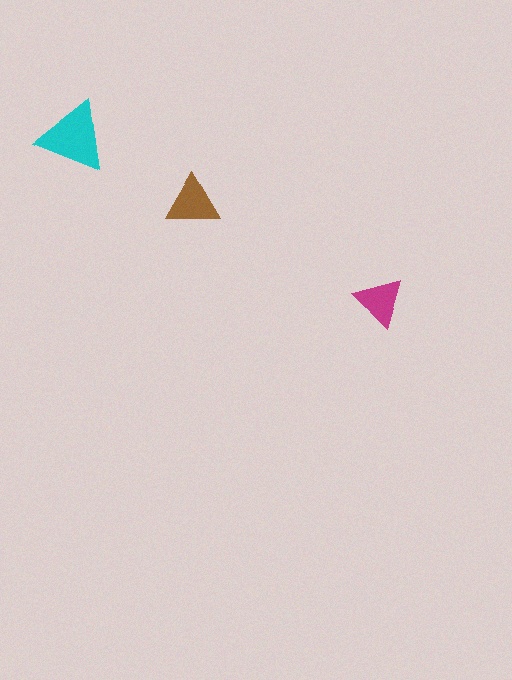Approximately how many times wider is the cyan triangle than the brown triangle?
About 1.5 times wider.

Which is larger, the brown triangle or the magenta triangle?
The brown one.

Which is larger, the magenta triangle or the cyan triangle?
The cyan one.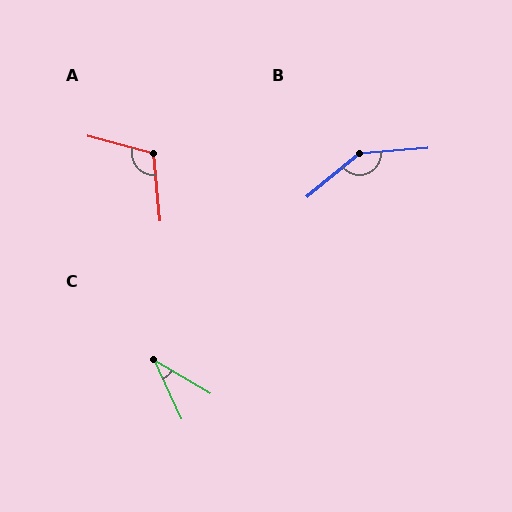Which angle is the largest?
B, at approximately 145 degrees.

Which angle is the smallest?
C, at approximately 34 degrees.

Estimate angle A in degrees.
Approximately 111 degrees.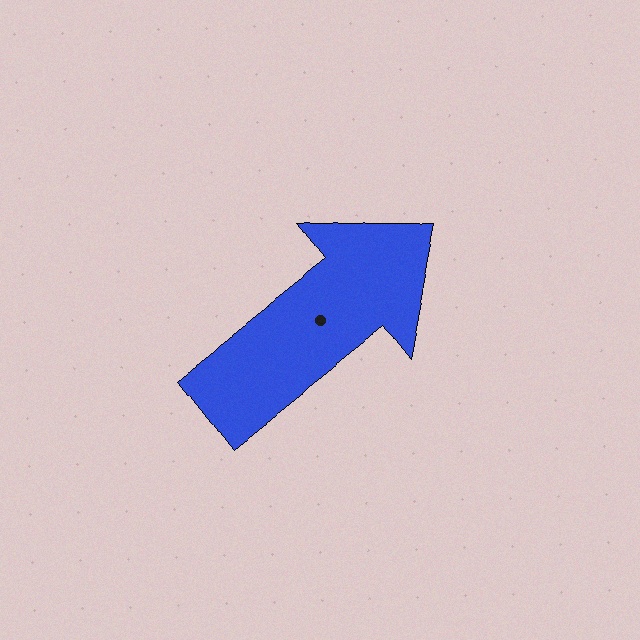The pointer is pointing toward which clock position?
Roughly 2 o'clock.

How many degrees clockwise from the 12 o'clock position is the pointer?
Approximately 52 degrees.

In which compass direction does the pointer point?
Northeast.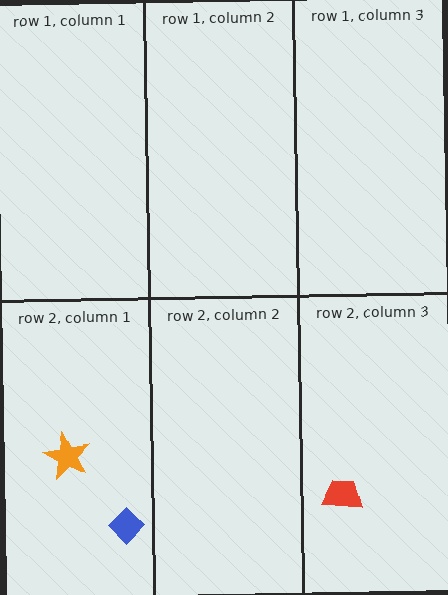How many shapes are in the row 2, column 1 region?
2.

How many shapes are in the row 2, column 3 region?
1.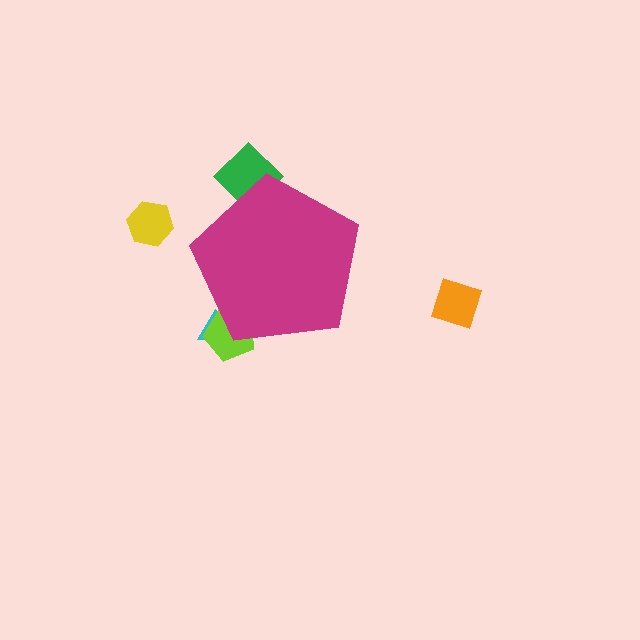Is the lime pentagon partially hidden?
Yes, the lime pentagon is partially hidden behind the magenta pentagon.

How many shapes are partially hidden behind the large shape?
3 shapes are partially hidden.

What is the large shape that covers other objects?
A magenta pentagon.